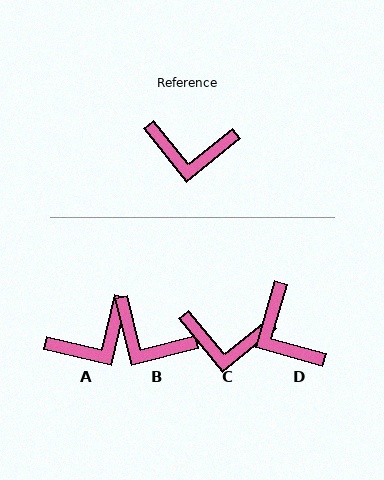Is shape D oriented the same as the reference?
No, it is off by about 54 degrees.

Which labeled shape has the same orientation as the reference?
C.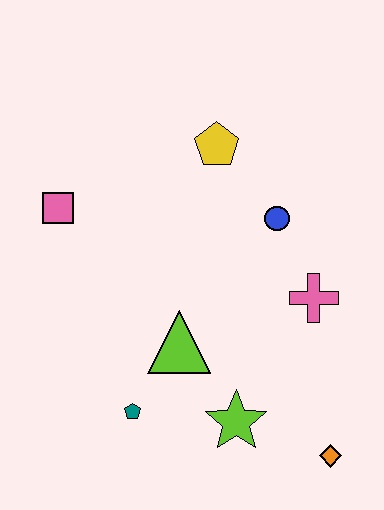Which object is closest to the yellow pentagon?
The blue circle is closest to the yellow pentagon.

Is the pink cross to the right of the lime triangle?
Yes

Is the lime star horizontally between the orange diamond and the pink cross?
No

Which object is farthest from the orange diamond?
The pink square is farthest from the orange diamond.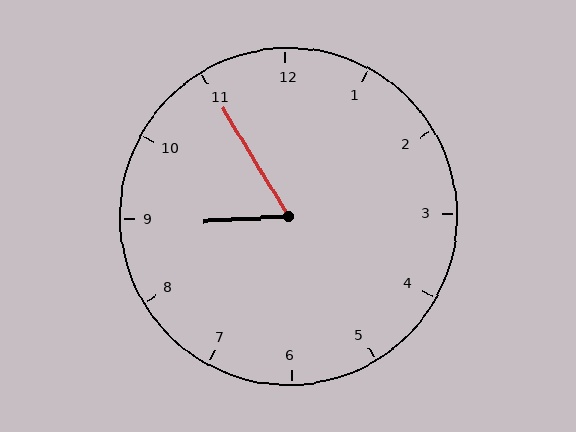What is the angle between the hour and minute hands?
Approximately 62 degrees.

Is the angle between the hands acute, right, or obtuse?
It is acute.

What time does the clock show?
8:55.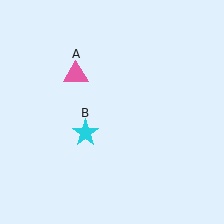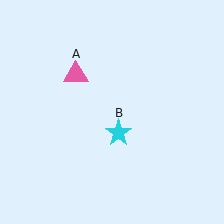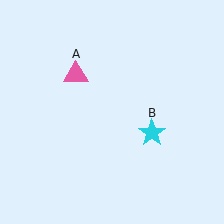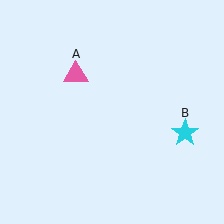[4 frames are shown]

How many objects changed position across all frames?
1 object changed position: cyan star (object B).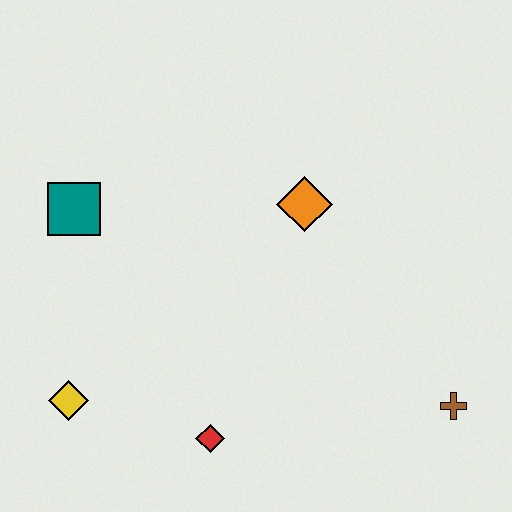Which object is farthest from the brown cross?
The teal square is farthest from the brown cross.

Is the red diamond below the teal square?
Yes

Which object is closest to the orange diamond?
The teal square is closest to the orange diamond.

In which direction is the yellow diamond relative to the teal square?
The yellow diamond is below the teal square.